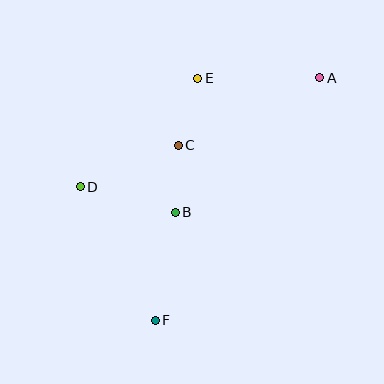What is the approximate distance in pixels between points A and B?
The distance between A and B is approximately 197 pixels.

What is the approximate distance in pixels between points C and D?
The distance between C and D is approximately 107 pixels.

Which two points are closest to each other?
Points B and C are closest to each other.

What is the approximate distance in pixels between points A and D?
The distance between A and D is approximately 263 pixels.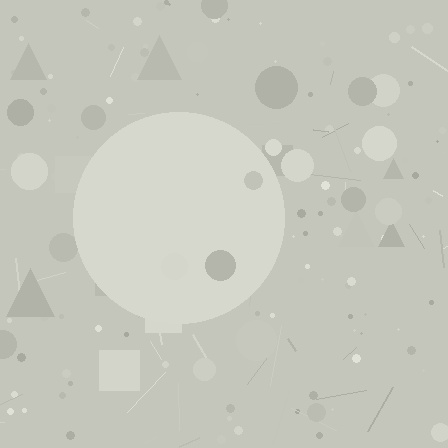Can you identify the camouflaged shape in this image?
The camouflaged shape is a circle.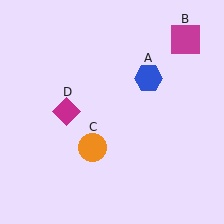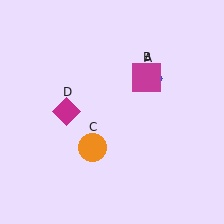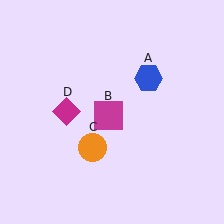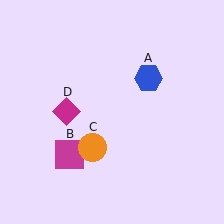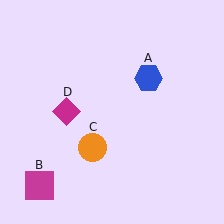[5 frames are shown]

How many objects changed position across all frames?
1 object changed position: magenta square (object B).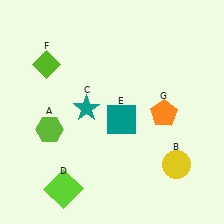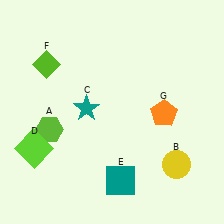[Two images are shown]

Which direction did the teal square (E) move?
The teal square (E) moved down.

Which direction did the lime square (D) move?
The lime square (D) moved up.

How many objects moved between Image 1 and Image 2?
2 objects moved between the two images.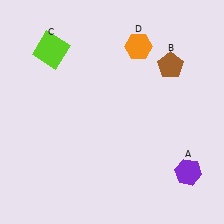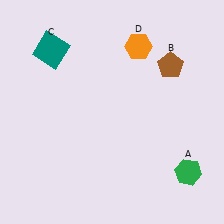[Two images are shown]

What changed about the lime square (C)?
In Image 1, C is lime. In Image 2, it changed to teal.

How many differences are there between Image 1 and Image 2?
There are 2 differences between the two images.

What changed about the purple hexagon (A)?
In Image 1, A is purple. In Image 2, it changed to green.